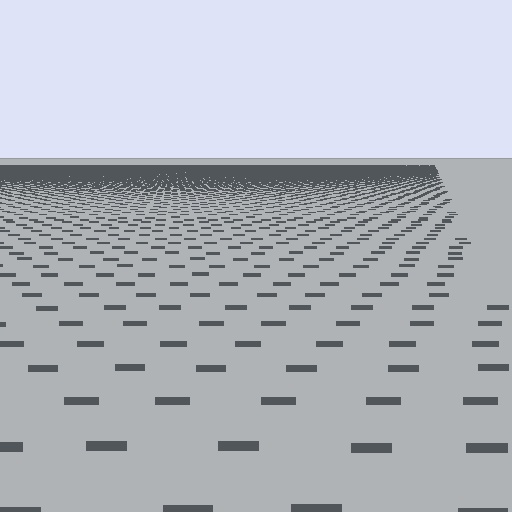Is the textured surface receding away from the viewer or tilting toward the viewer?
The surface is receding away from the viewer. Texture elements get smaller and denser toward the top.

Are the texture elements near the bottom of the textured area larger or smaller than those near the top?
Larger. Near the bottom, elements are closer to the viewer and appear at a bigger on-screen size.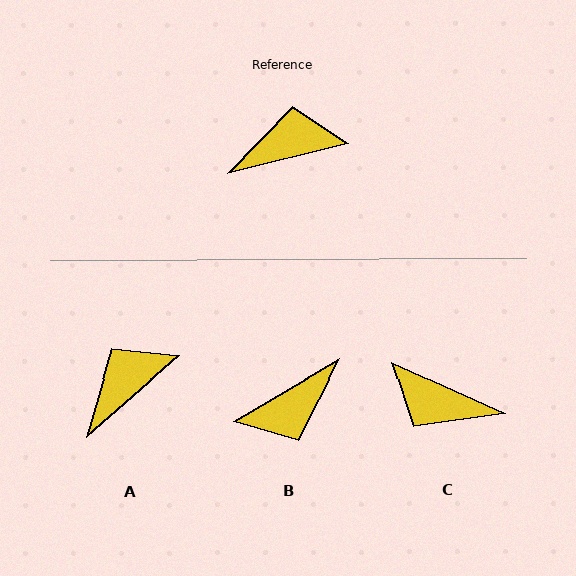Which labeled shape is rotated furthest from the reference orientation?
B, about 163 degrees away.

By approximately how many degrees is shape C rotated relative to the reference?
Approximately 142 degrees counter-clockwise.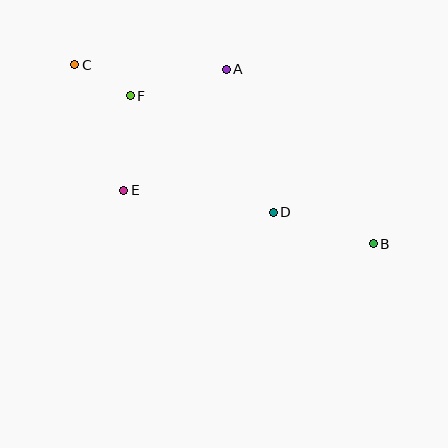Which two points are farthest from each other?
Points B and C are farthest from each other.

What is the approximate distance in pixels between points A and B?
The distance between A and B is approximately 228 pixels.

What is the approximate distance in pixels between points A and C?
The distance between A and C is approximately 152 pixels.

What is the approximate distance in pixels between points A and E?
The distance between A and E is approximately 159 pixels.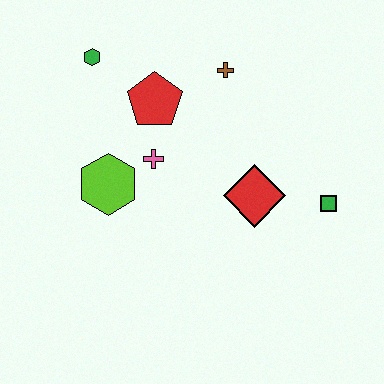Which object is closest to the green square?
The red diamond is closest to the green square.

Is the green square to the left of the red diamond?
No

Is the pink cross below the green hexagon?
Yes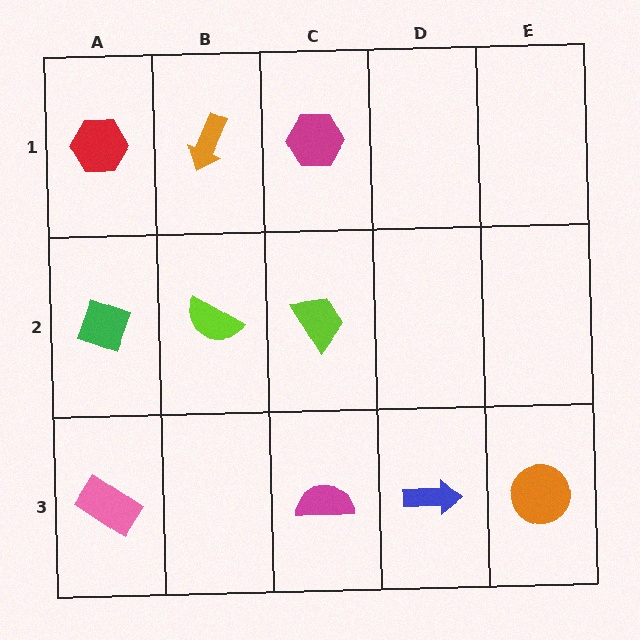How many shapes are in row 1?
3 shapes.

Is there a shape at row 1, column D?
No, that cell is empty.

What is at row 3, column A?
A pink rectangle.